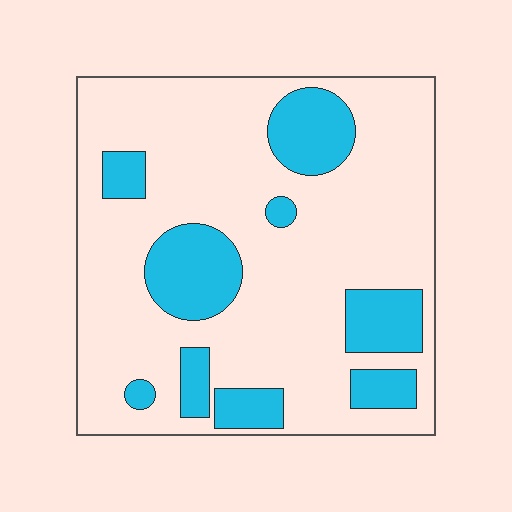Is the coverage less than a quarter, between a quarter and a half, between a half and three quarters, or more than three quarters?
Less than a quarter.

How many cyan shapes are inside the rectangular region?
9.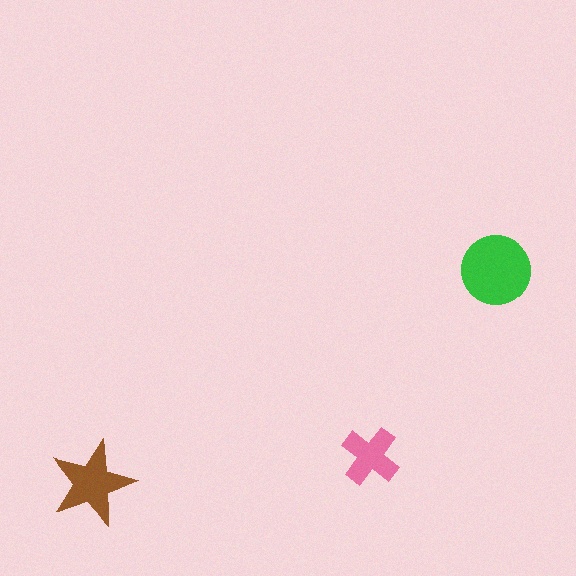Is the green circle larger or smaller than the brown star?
Larger.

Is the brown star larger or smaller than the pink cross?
Larger.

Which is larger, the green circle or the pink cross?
The green circle.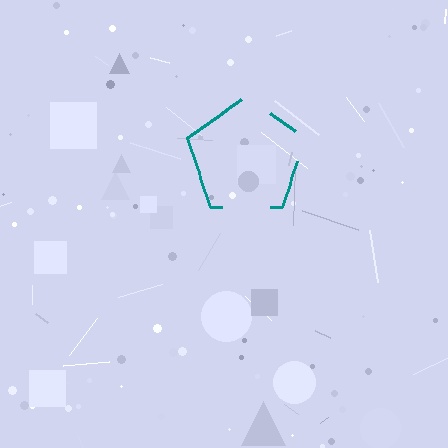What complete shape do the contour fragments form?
The contour fragments form a pentagon.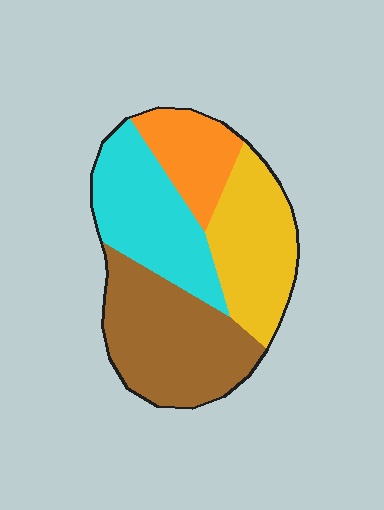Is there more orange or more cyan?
Cyan.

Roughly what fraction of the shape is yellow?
Yellow takes up about one quarter (1/4) of the shape.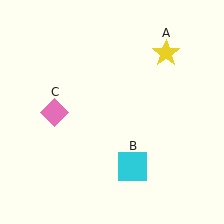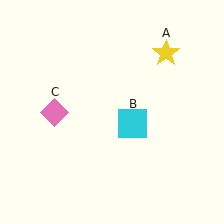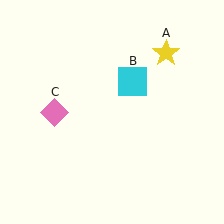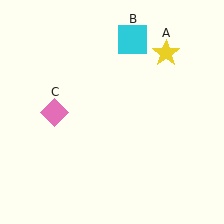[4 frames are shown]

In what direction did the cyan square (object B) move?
The cyan square (object B) moved up.